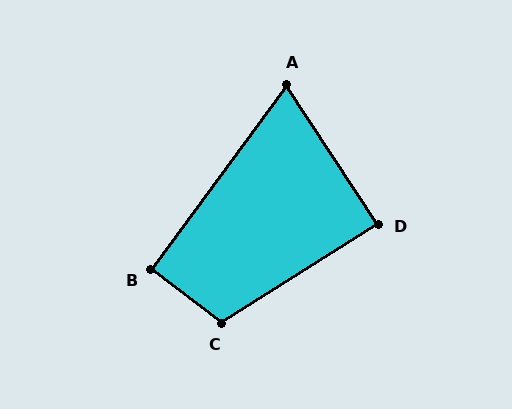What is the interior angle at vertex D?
Approximately 89 degrees (approximately right).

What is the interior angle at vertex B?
Approximately 91 degrees (approximately right).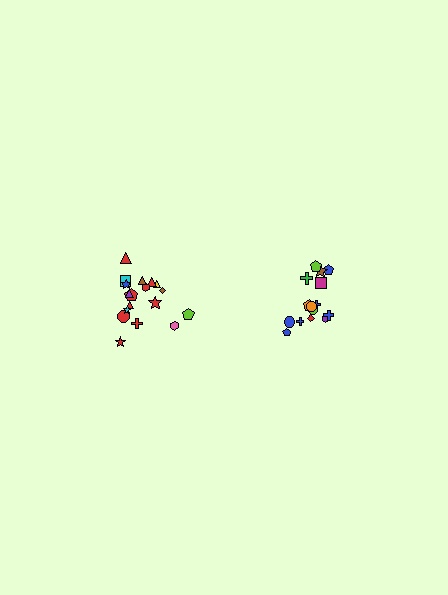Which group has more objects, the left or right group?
The left group.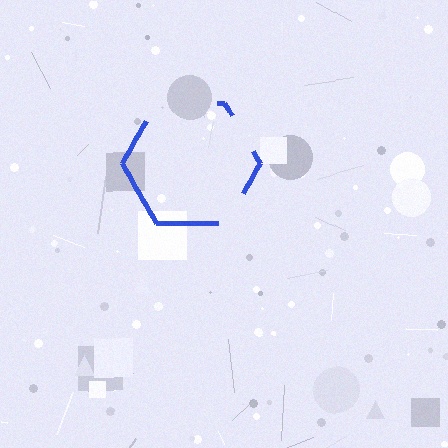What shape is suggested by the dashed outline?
The dashed outline suggests a hexagon.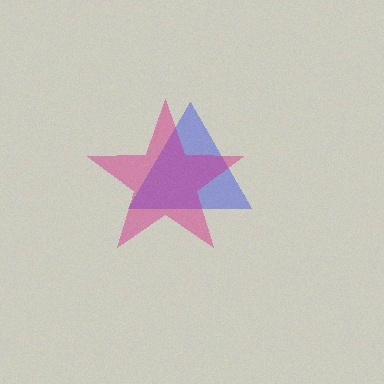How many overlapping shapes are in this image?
There are 2 overlapping shapes in the image.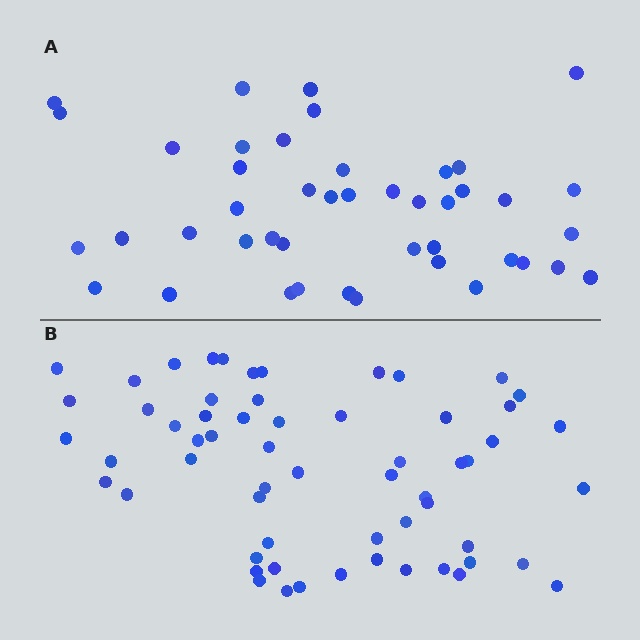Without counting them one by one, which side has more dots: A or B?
Region B (the bottom region) has more dots.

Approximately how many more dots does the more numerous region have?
Region B has approximately 15 more dots than region A.